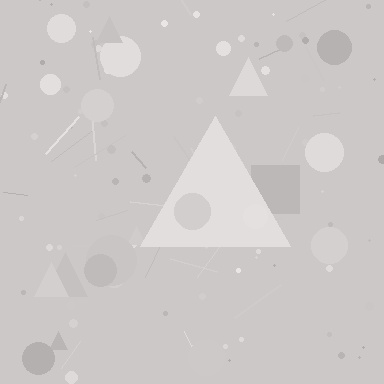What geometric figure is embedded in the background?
A triangle is embedded in the background.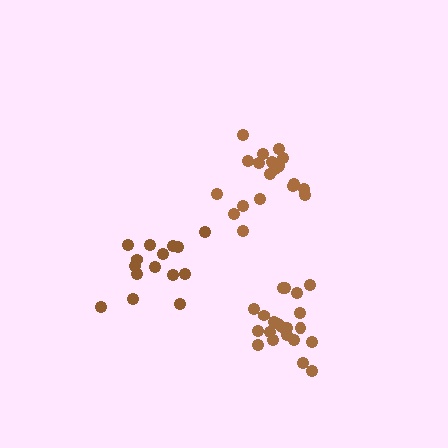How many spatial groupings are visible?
There are 3 spatial groupings.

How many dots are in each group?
Group 1: 15 dots, Group 2: 20 dots, Group 3: 21 dots (56 total).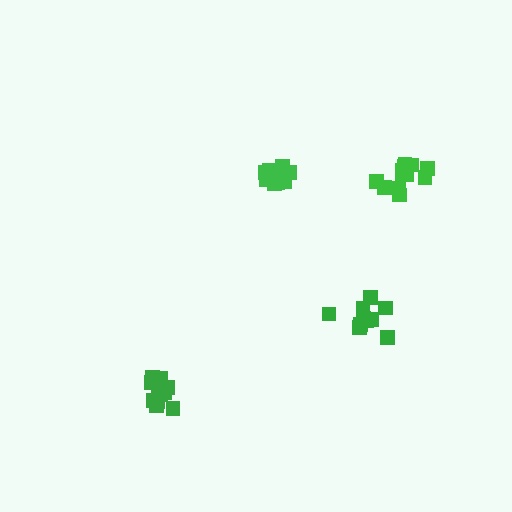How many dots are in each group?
Group 1: 12 dots, Group 2: 12 dots, Group 3: 13 dots, Group 4: 10 dots (47 total).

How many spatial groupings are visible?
There are 4 spatial groupings.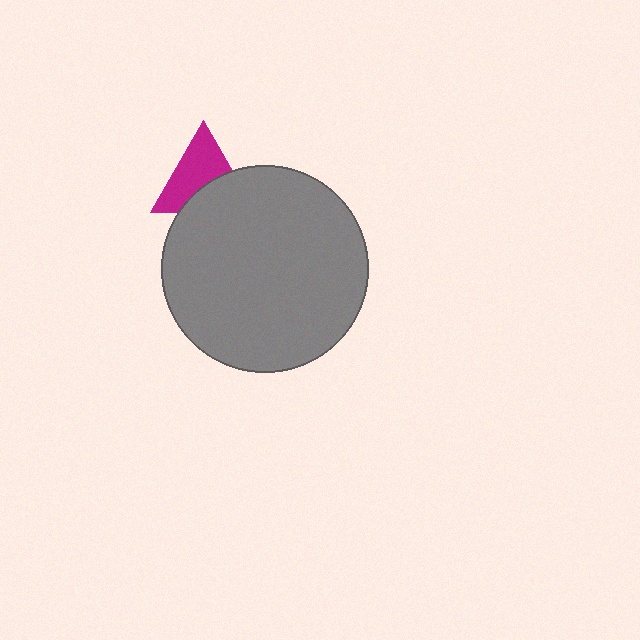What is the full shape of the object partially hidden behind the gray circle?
The partially hidden object is a magenta triangle.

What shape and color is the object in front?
The object in front is a gray circle.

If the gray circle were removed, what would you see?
You would see the complete magenta triangle.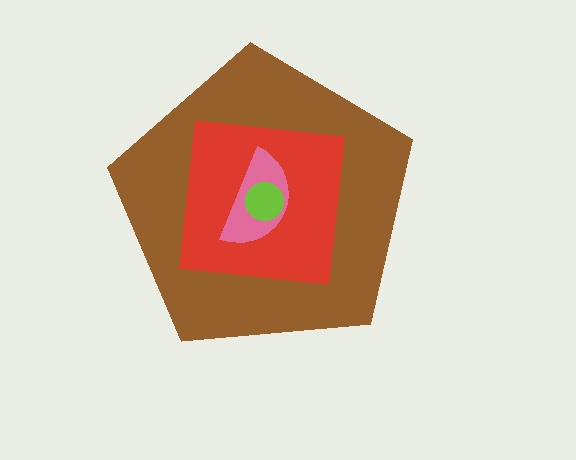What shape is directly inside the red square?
The pink semicircle.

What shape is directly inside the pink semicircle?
The lime circle.